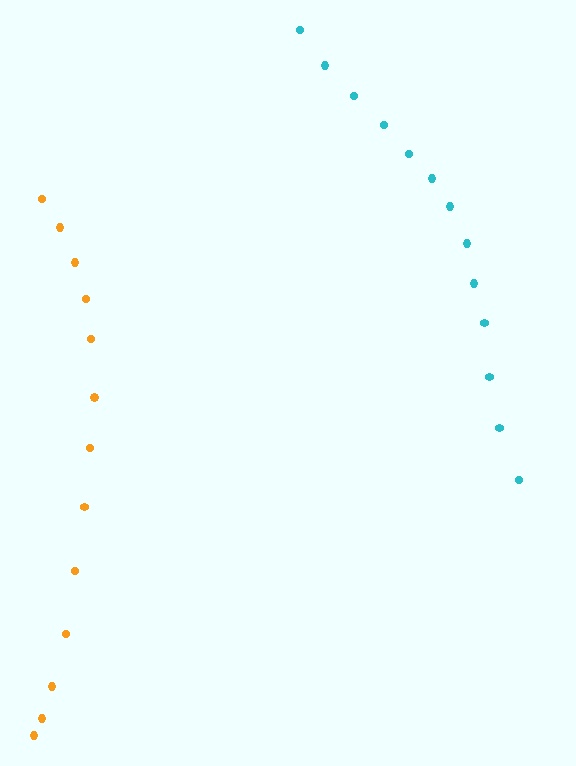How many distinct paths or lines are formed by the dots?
There are 2 distinct paths.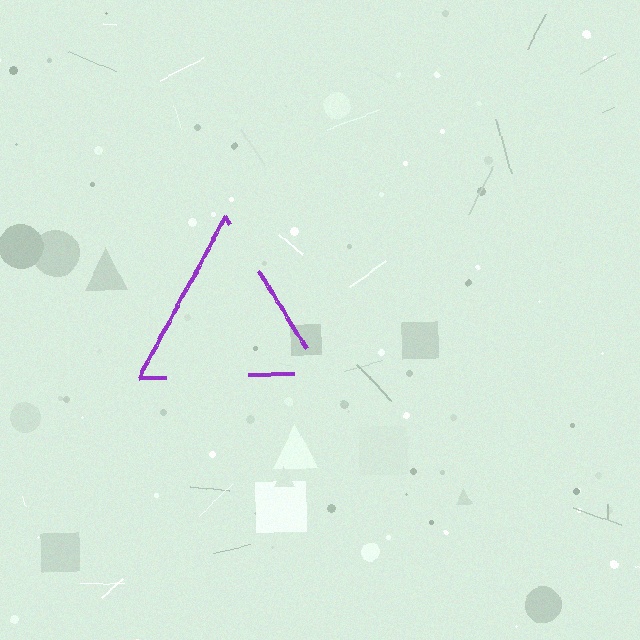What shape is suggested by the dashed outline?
The dashed outline suggests a triangle.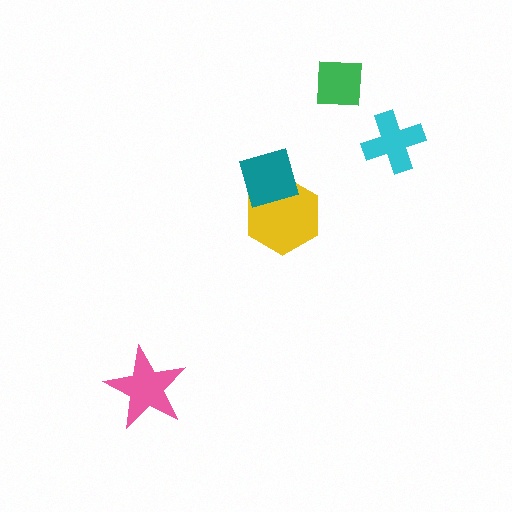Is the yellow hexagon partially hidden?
Yes, it is partially covered by another shape.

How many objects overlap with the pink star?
0 objects overlap with the pink star.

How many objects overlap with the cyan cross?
0 objects overlap with the cyan cross.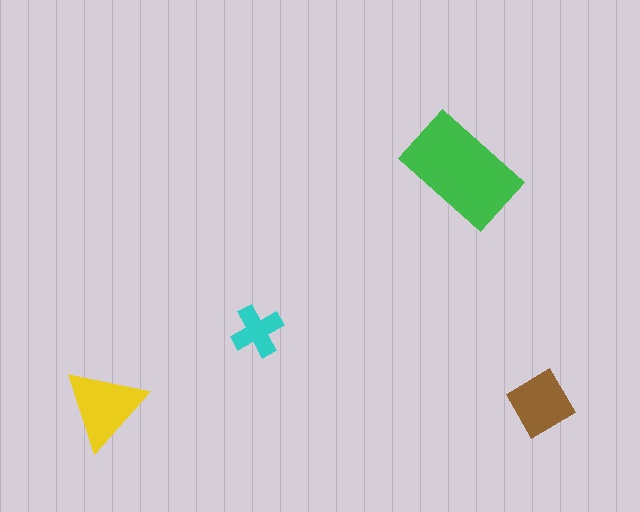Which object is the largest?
The green rectangle.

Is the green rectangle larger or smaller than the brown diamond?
Larger.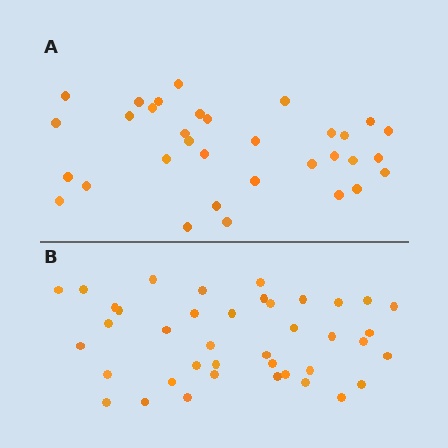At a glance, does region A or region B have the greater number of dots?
Region B (the bottom region) has more dots.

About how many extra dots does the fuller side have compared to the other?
Region B has roughly 8 or so more dots than region A.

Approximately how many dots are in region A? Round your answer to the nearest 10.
About 30 dots. (The exact count is 33, which rounds to 30.)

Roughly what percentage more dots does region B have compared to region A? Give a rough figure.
About 20% more.